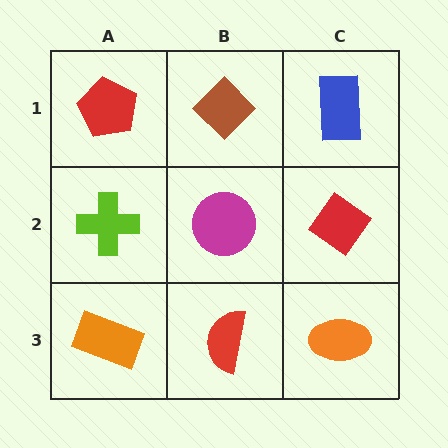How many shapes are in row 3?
3 shapes.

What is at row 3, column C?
An orange ellipse.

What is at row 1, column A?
A red pentagon.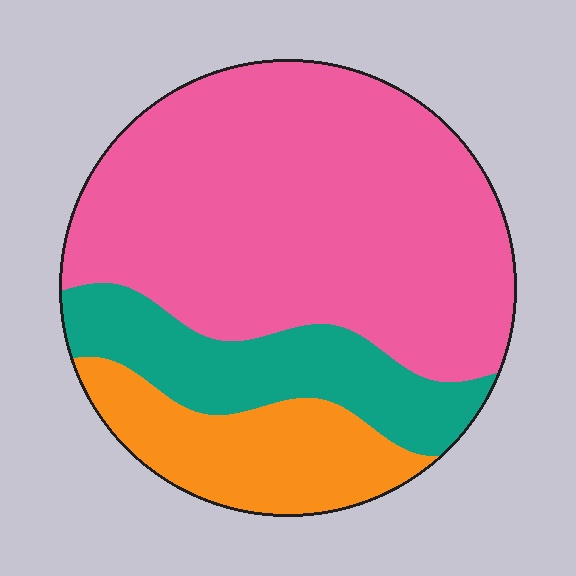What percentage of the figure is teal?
Teal takes up about one fifth (1/5) of the figure.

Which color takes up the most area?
Pink, at roughly 65%.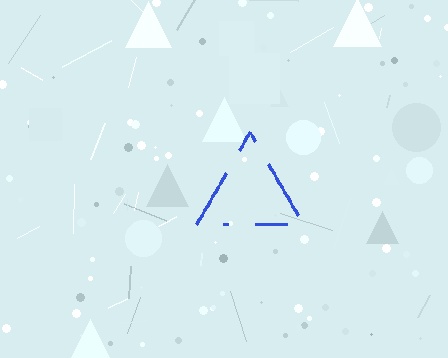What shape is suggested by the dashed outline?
The dashed outline suggests a triangle.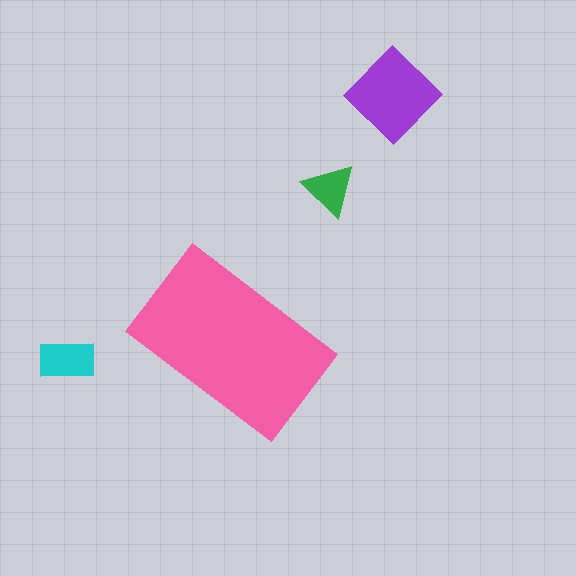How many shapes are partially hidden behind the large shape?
0 shapes are partially hidden.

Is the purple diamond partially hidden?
No, the purple diamond is fully visible.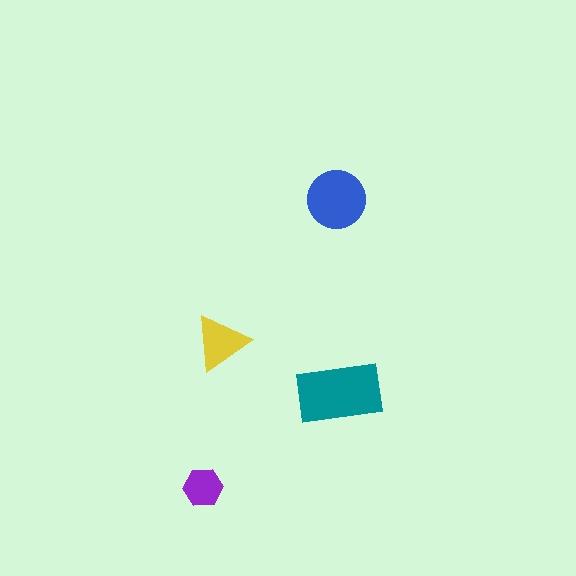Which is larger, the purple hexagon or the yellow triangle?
The yellow triangle.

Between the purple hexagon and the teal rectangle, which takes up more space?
The teal rectangle.